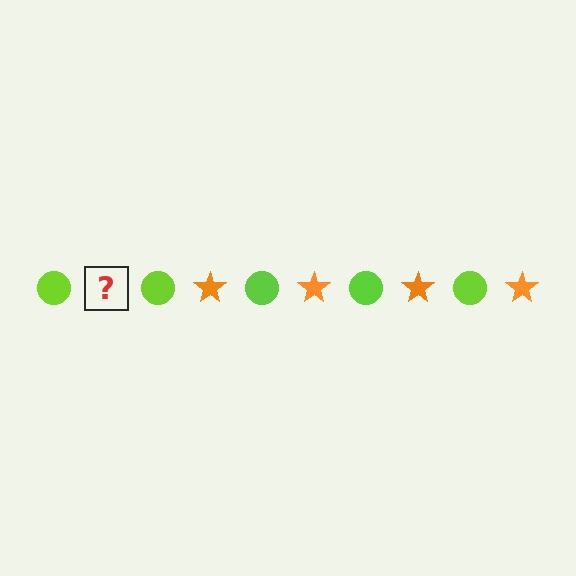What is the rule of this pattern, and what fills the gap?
The rule is that the pattern alternates between lime circle and orange star. The gap should be filled with an orange star.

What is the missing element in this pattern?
The missing element is an orange star.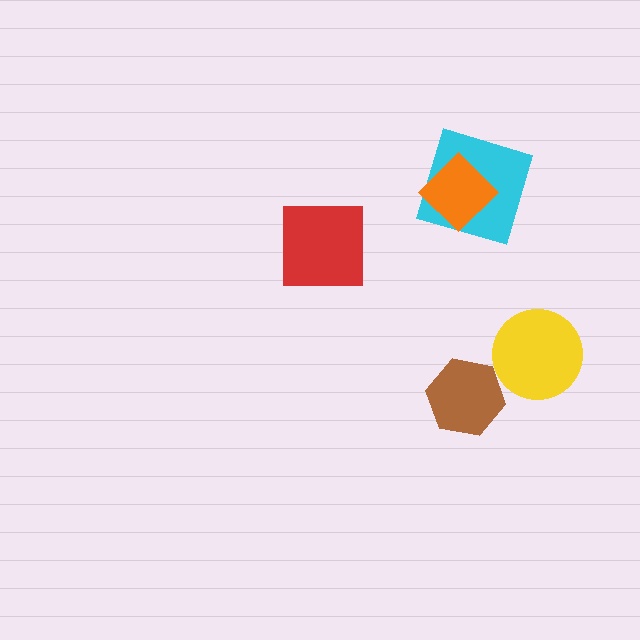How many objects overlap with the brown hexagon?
0 objects overlap with the brown hexagon.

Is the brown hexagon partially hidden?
No, no other shape covers it.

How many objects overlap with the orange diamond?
1 object overlaps with the orange diamond.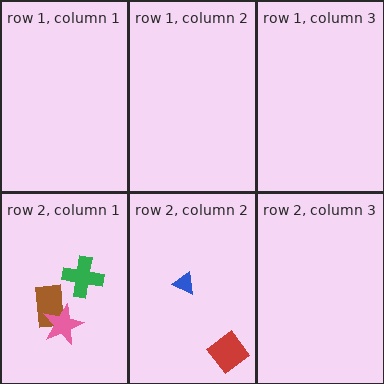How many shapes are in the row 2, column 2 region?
2.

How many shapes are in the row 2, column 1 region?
3.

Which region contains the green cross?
The row 2, column 1 region.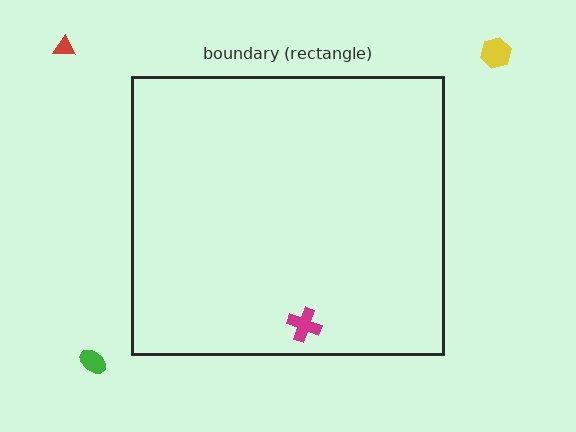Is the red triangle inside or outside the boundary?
Outside.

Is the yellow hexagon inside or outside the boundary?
Outside.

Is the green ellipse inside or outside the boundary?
Outside.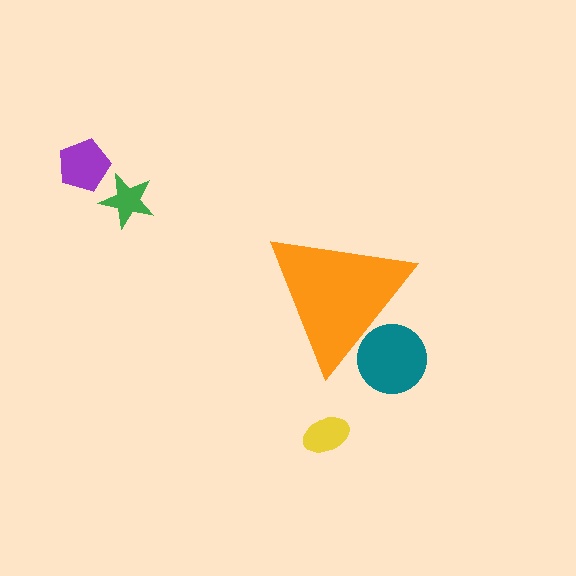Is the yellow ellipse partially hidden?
No, the yellow ellipse is fully visible.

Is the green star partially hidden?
No, the green star is fully visible.